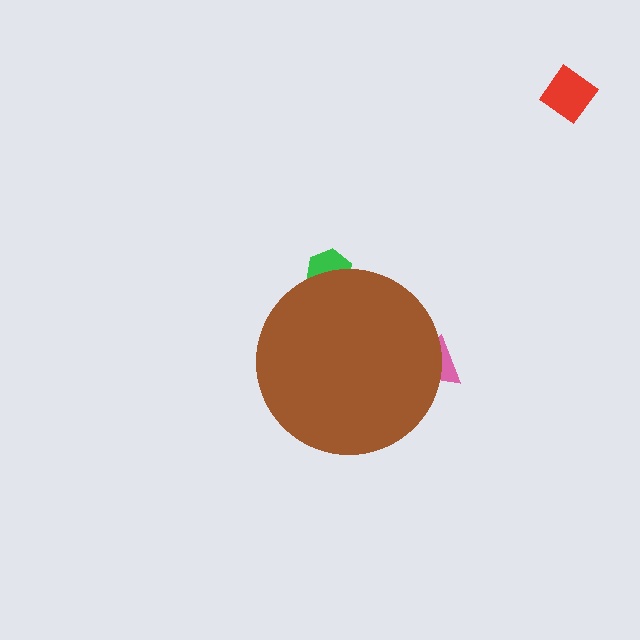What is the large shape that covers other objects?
A brown circle.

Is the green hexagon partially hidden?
Yes, the green hexagon is partially hidden behind the brown circle.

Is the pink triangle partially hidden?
Yes, the pink triangle is partially hidden behind the brown circle.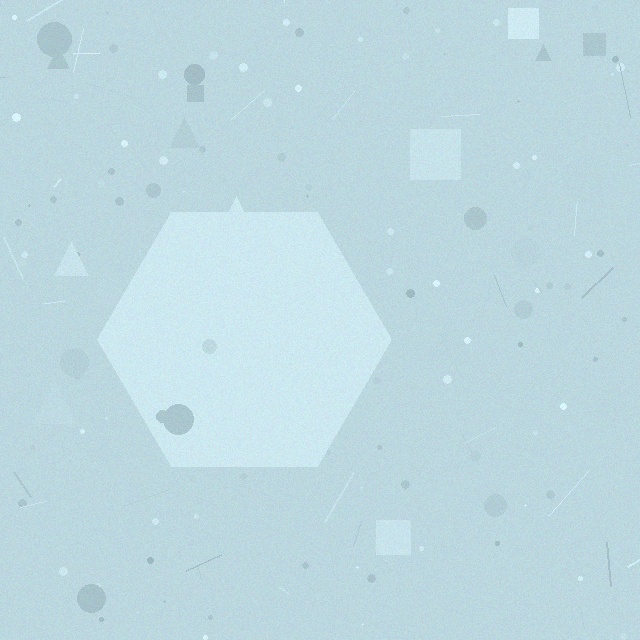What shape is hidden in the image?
A hexagon is hidden in the image.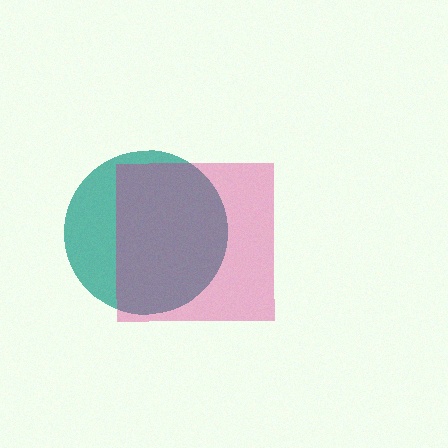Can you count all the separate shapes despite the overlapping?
Yes, there are 2 separate shapes.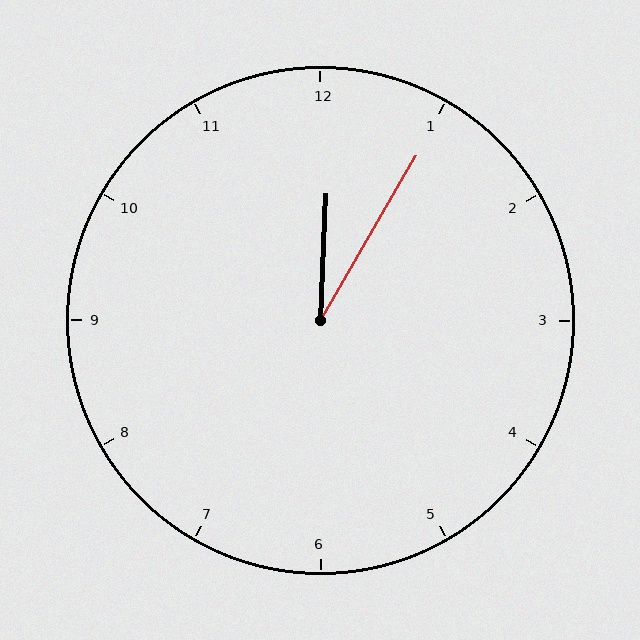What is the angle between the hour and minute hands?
Approximately 28 degrees.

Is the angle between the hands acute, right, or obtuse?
It is acute.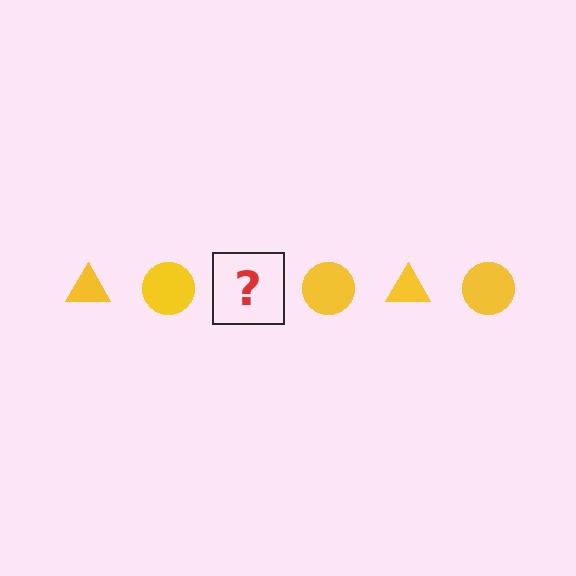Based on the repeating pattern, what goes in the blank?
The blank should be a yellow triangle.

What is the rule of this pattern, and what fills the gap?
The rule is that the pattern cycles through triangle, circle shapes in yellow. The gap should be filled with a yellow triangle.